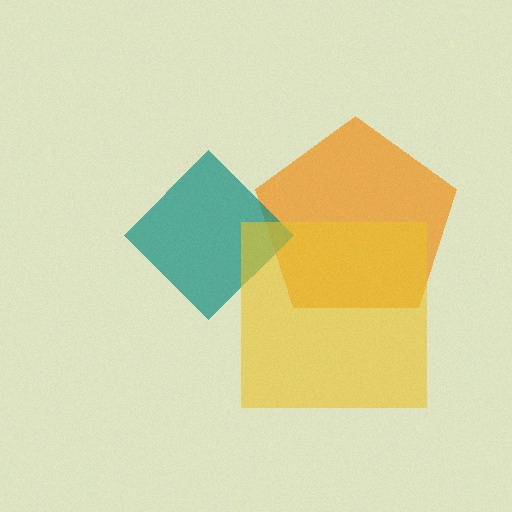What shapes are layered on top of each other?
The layered shapes are: an orange pentagon, a teal diamond, a yellow square.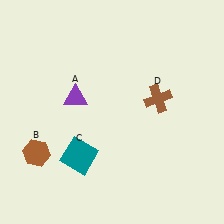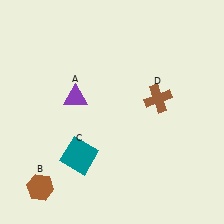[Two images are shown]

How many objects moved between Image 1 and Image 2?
1 object moved between the two images.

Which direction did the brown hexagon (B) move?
The brown hexagon (B) moved down.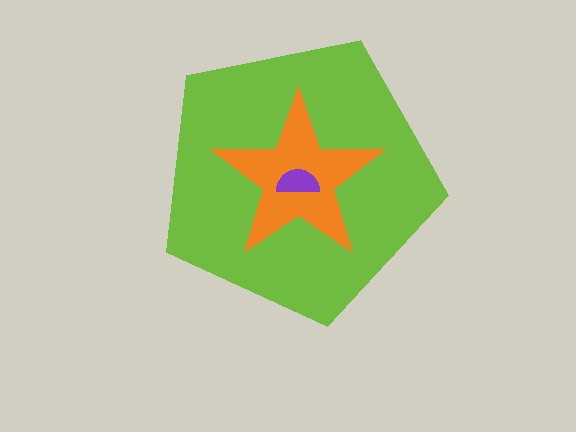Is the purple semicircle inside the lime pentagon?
Yes.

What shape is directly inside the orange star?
The purple semicircle.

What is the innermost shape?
The purple semicircle.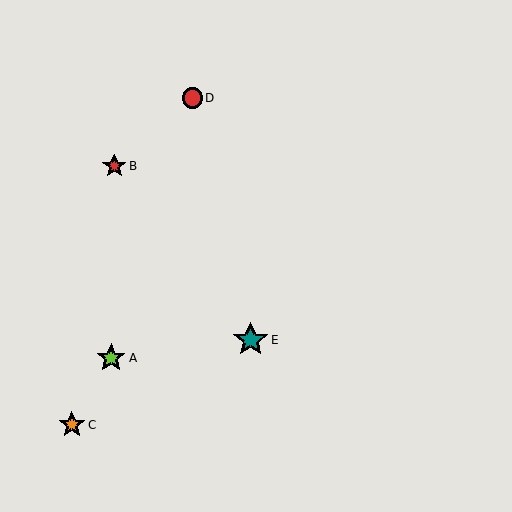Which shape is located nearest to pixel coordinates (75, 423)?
The orange star (labeled C) at (72, 425) is nearest to that location.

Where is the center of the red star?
The center of the red star is at (114, 166).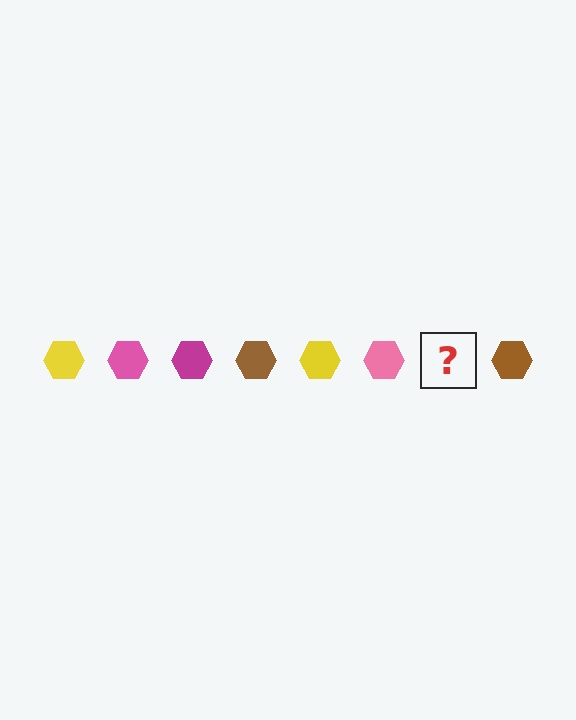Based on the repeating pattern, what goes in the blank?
The blank should be a magenta hexagon.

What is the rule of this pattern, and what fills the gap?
The rule is that the pattern cycles through yellow, pink, magenta, brown hexagons. The gap should be filled with a magenta hexagon.